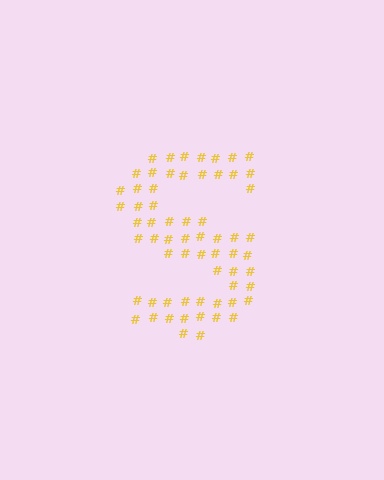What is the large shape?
The large shape is the letter S.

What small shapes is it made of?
It is made of small hash symbols.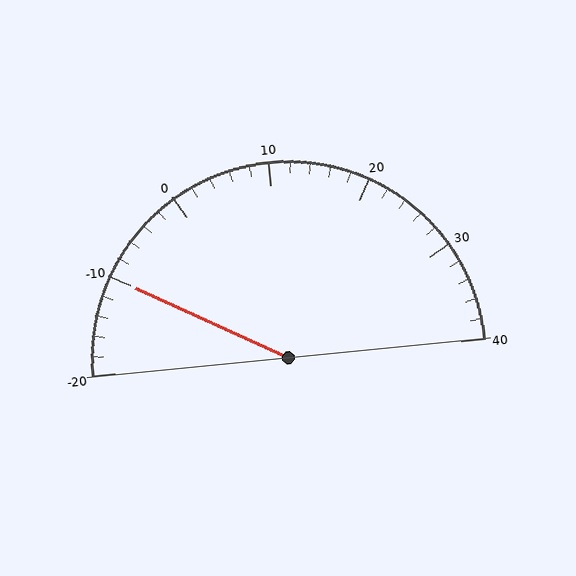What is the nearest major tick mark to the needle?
The nearest major tick mark is -10.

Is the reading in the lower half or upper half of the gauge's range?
The reading is in the lower half of the range (-20 to 40).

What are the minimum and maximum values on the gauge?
The gauge ranges from -20 to 40.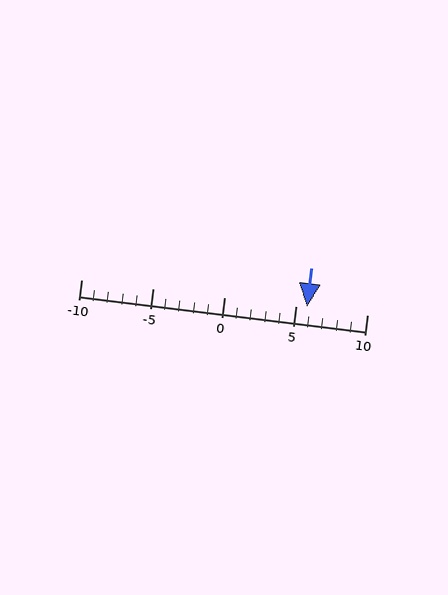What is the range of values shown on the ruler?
The ruler shows values from -10 to 10.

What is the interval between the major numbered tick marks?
The major tick marks are spaced 5 units apart.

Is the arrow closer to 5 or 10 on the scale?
The arrow is closer to 5.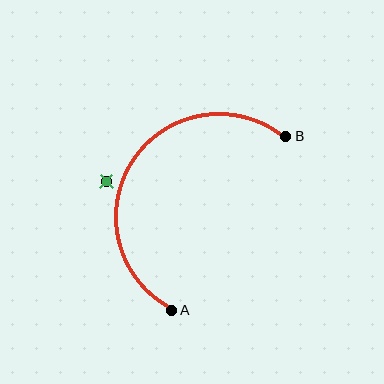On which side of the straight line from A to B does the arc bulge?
The arc bulges to the left of the straight line connecting A and B.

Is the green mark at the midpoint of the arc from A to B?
No — the green mark does not lie on the arc at all. It sits slightly outside the curve.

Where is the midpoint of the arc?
The arc midpoint is the point on the curve farthest from the straight line joining A and B. It sits to the left of that line.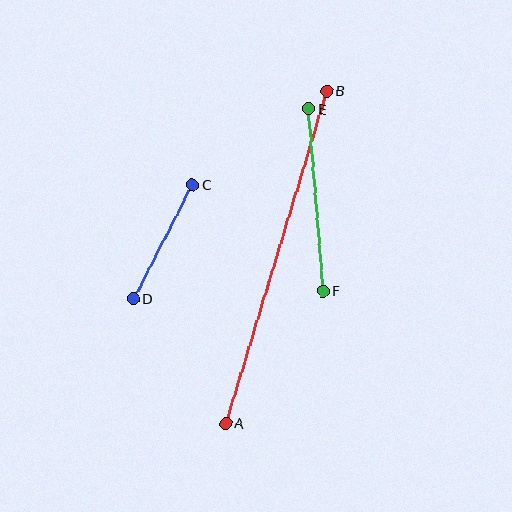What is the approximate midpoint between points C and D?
The midpoint is at approximately (163, 242) pixels.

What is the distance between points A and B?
The distance is approximately 347 pixels.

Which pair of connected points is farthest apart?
Points A and B are farthest apart.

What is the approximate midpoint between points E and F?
The midpoint is at approximately (316, 200) pixels.